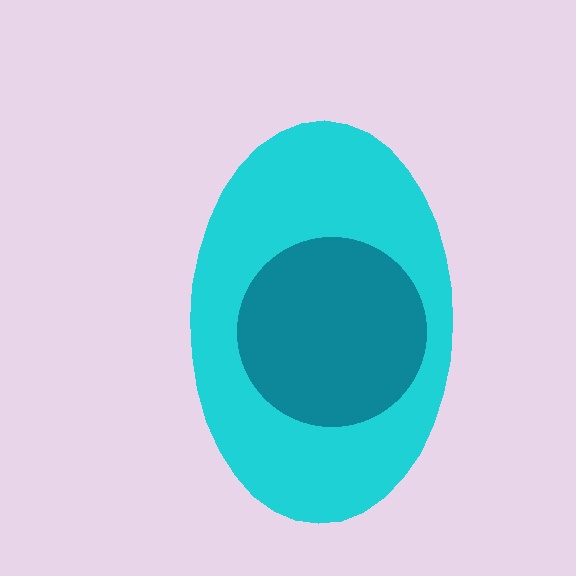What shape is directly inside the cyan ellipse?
The teal circle.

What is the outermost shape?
The cyan ellipse.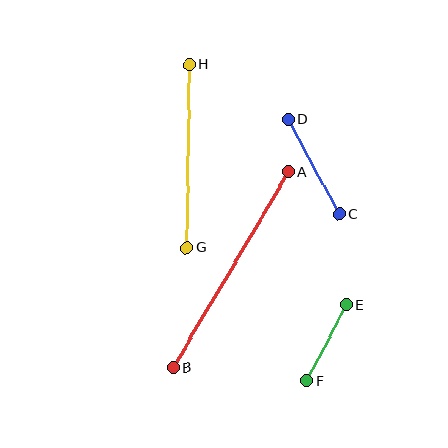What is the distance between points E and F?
The distance is approximately 85 pixels.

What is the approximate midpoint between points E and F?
The midpoint is at approximately (326, 343) pixels.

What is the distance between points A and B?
The distance is approximately 227 pixels.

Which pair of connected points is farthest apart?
Points A and B are farthest apart.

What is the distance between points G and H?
The distance is approximately 183 pixels.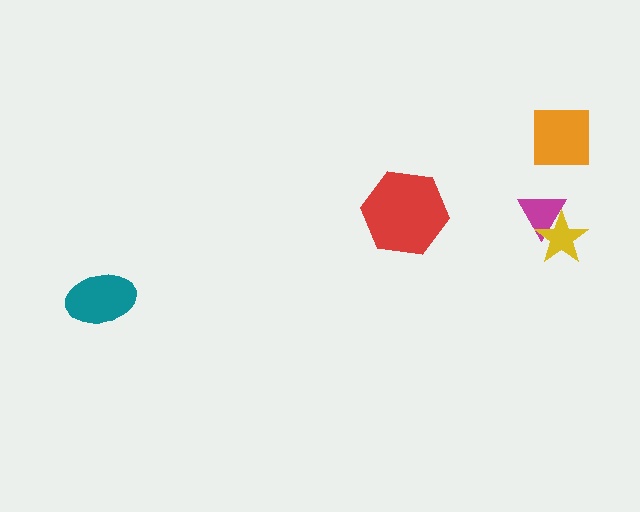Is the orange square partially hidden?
No, no other shape covers it.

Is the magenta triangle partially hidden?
Yes, it is partially covered by another shape.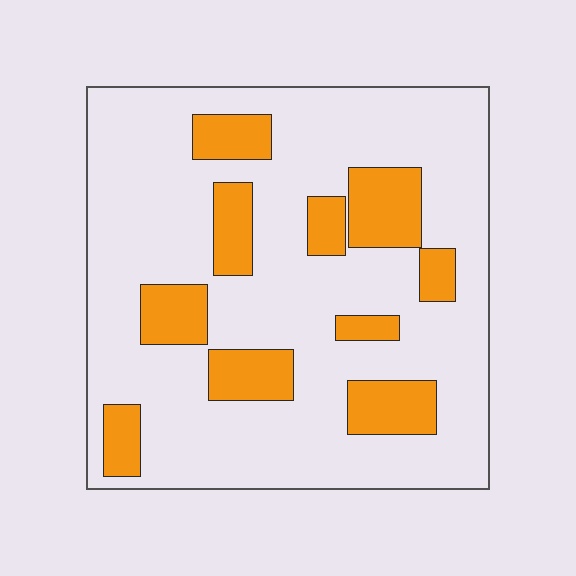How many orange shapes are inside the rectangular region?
10.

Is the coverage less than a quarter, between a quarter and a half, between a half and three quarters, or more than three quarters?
Less than a quarter.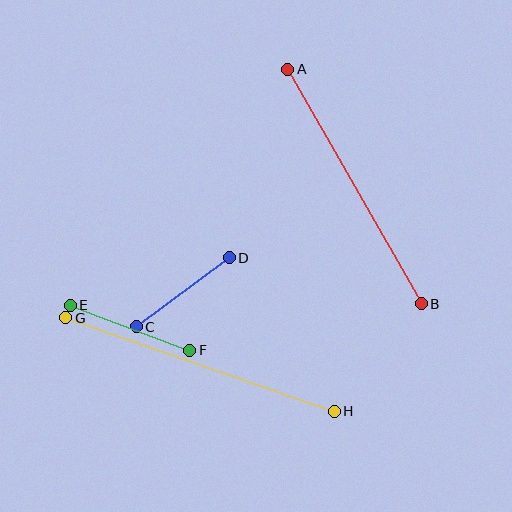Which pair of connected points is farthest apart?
Points G and H are farthest apart.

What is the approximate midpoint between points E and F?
The midpoint is at approximately (130, 328) pixels.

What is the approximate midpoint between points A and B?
The midpoint is at approximately (354, 186) pixels.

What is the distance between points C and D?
The distance is approximately 115 pixels.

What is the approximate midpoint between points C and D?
The midpoint is at approximately (183, 292) pixels.